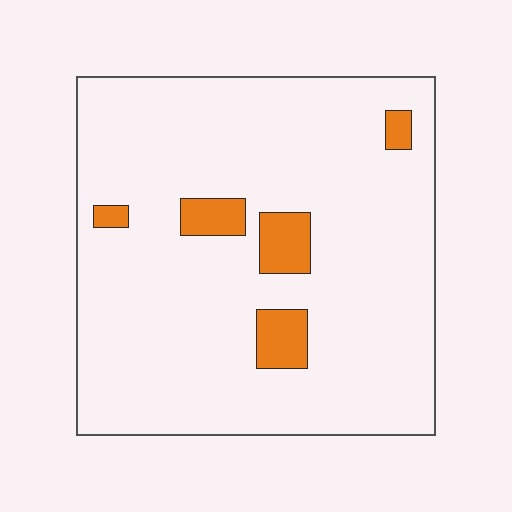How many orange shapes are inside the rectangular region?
5.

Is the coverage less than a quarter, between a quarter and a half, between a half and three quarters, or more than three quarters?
Less than a quarter.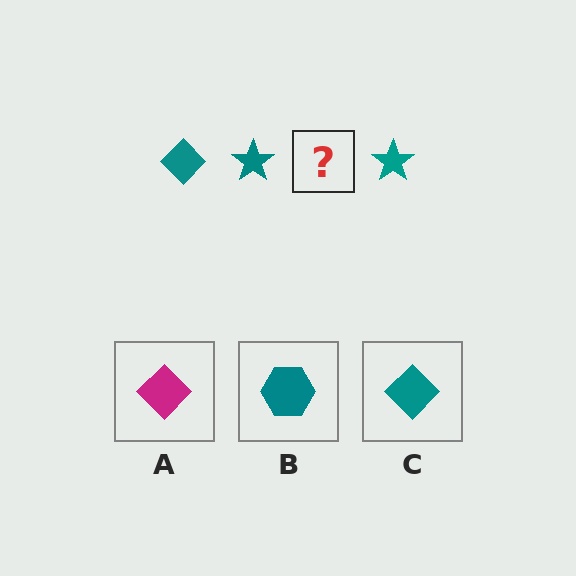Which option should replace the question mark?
Option C.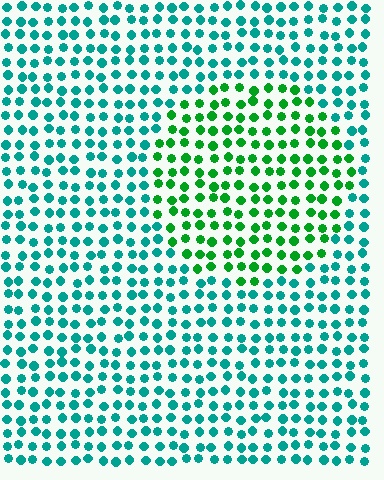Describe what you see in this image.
The image is filled with small teal elements in a uniform arrangement. A circle-shaped region is visible where the elements are tinted to a slightly different hue, forming a subtle color boundary.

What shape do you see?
I see a circle.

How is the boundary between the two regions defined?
The boundary is defined purely by a slight shift in hue (about 43 degrees). Spacing, size, and orientation are identical on both sides.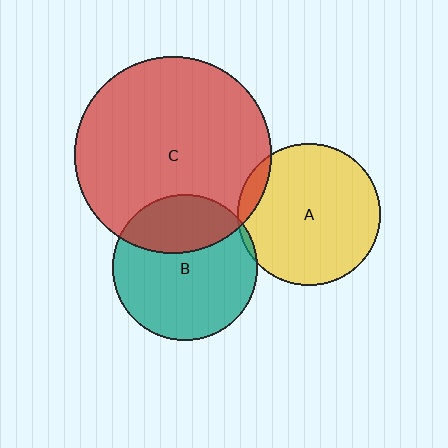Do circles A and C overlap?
Yes.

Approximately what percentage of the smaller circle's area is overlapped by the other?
Approximately 5%.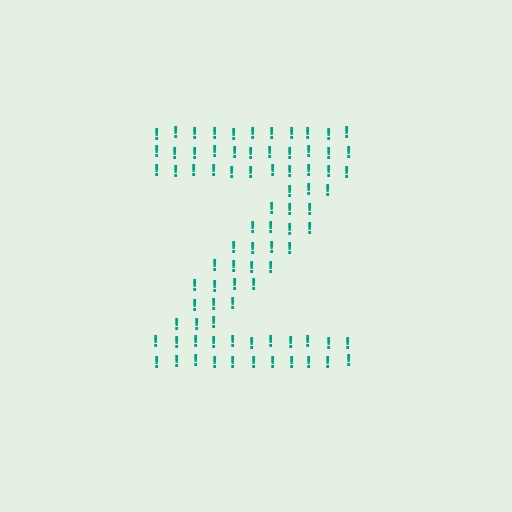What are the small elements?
The small elements are exclamation marks.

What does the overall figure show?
The overall figure shows the letter Z.